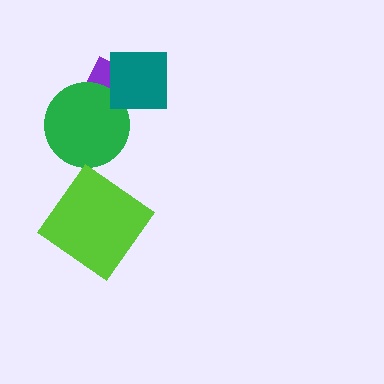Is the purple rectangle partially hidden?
Yes, it is partially covered by another shape.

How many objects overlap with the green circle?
1 object overlaps with the green circle.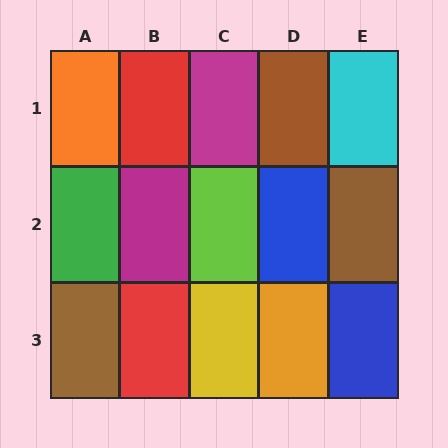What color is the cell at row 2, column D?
Blue.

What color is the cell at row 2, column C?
Lime.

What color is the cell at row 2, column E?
Brown.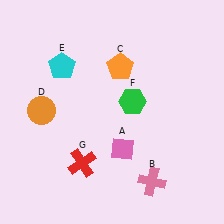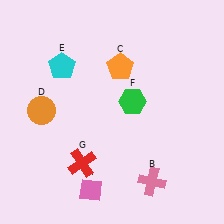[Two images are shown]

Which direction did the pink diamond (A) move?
The pink diamond (A) moved down.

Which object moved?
The pink diamond (A) moved down.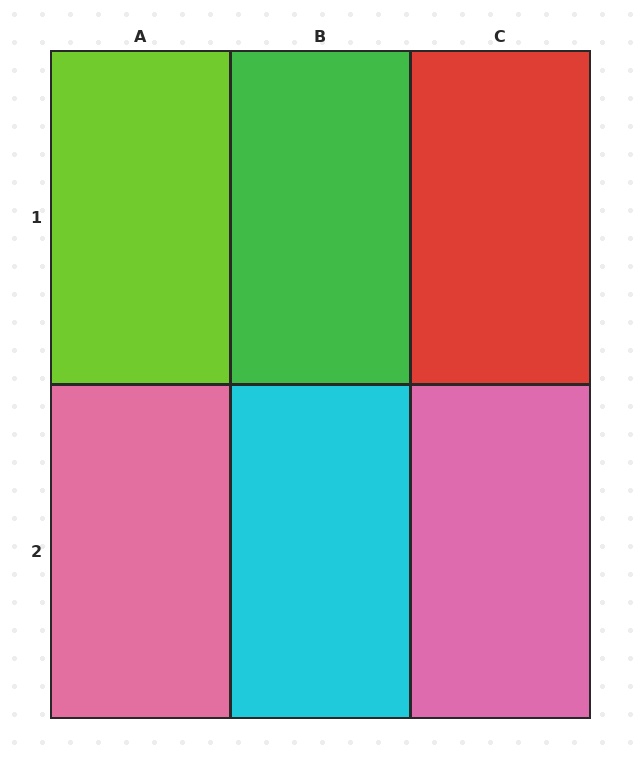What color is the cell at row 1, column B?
Green.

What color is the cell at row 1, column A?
Lime.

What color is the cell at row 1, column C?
Red.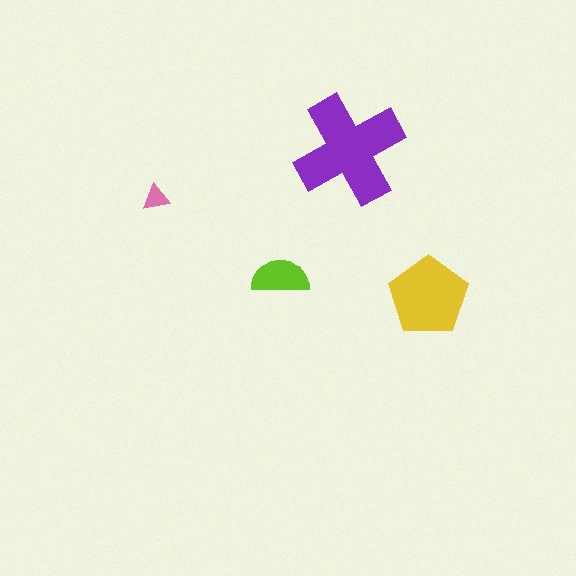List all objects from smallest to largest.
The pink triangle, the lime semicircle, the yellow pentagon, the purple cross.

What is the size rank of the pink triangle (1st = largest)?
4th.